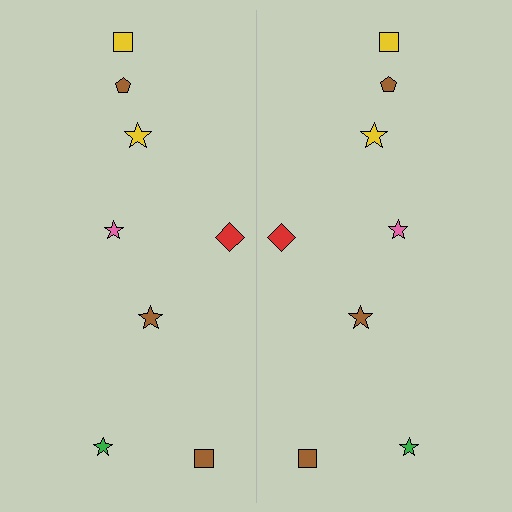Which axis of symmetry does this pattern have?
The pattern has a vertical axis of symmetry running through the center of the image.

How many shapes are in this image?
There are 16 shapes in this image.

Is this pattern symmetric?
Yes, this pattern has bilateral (reflection) symmetry.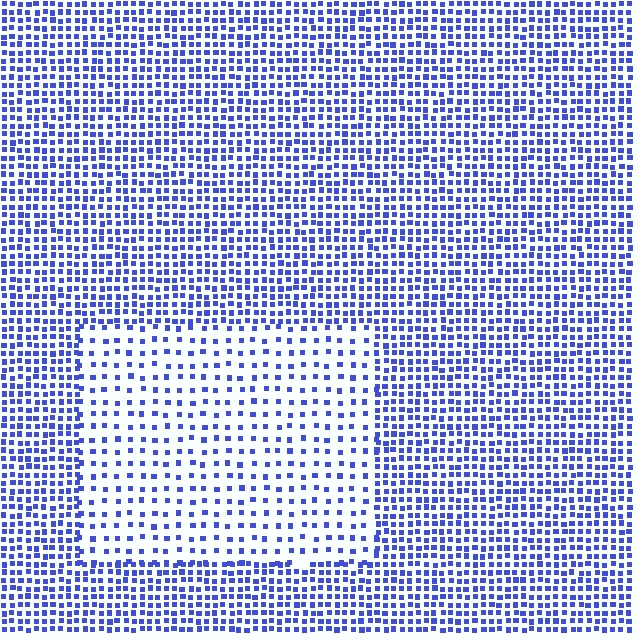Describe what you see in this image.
The image contains small blue elements arranged at two different densities. A rectangle-shaped region is visible where the elements are less densely packed than the surrounding area.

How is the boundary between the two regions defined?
The boundary is defined by a change in element density (approximately 2.3x ratio). All elements are the same color, size, and shape.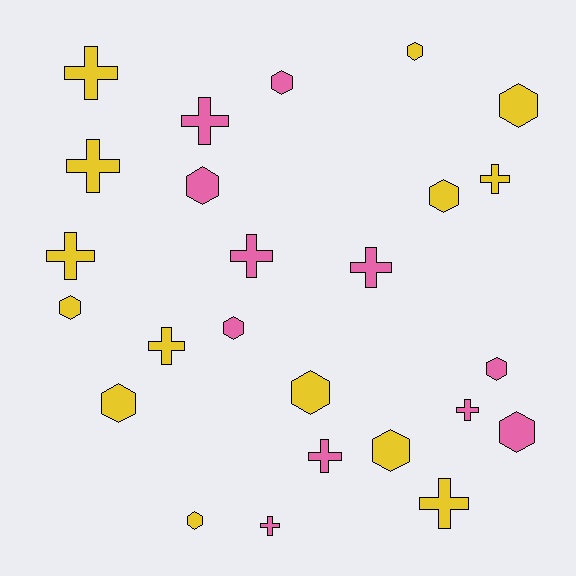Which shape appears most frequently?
Hexagon, with 13 objects.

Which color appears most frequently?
Yellow, with 14 objects.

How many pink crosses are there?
There are 6 pink crosses.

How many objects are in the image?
There are 25 objects.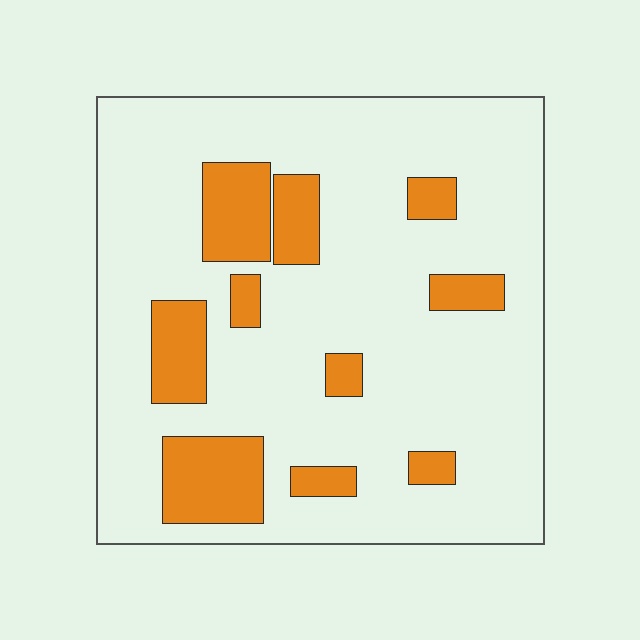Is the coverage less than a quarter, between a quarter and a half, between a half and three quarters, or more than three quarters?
Less than a quarter.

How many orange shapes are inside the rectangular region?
10.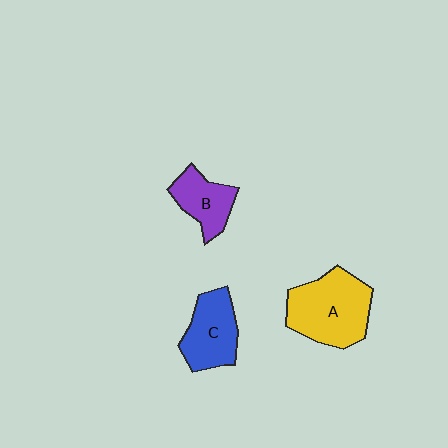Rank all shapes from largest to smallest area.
From largest to smallest: A (yellow), C (blue), B (purple).